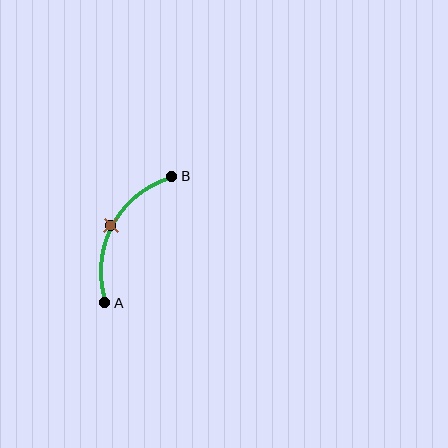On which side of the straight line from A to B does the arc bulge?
The arc bulges to the left of the straight line connecting A and B.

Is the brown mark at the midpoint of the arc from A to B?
Yes. The brown mark lies on the arc at equal arc-length from both A and B — it is the arc midpoint.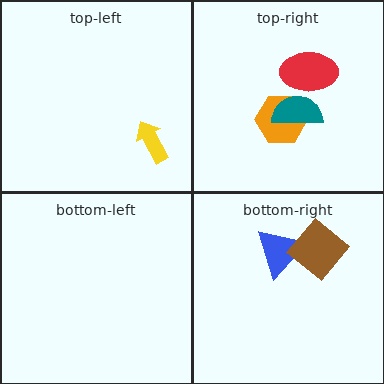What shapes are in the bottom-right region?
The blue triangle, the brown diamond.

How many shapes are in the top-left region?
1.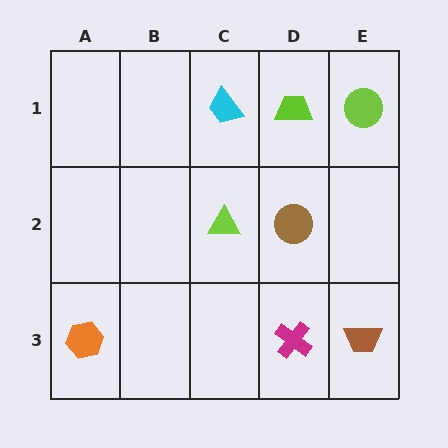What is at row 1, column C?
A cyan trapezoid.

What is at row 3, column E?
A brown trapezoid.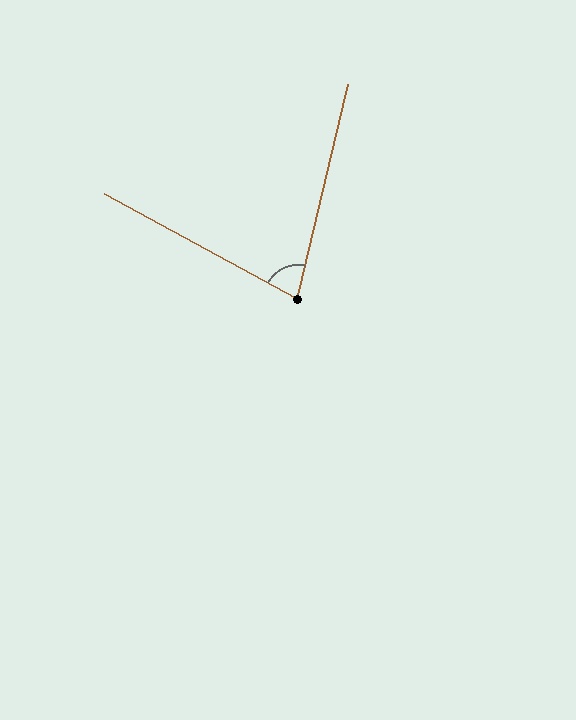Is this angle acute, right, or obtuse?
It is acute.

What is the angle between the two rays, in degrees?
Approximately 75 degrees.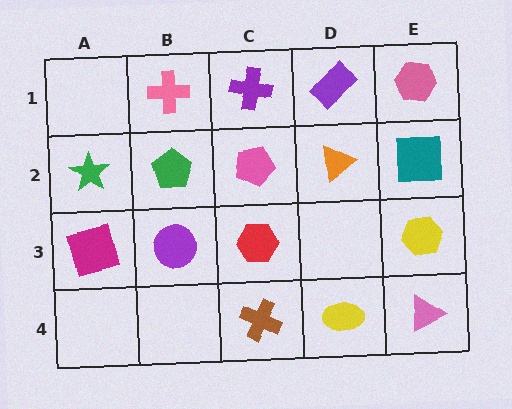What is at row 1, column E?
A pink hexagon.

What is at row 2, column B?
A green pentagon.